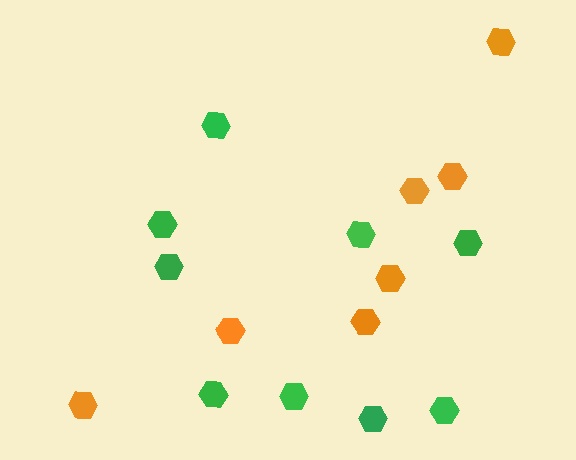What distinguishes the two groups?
There are 2 groups: one group of green hexagons (9) and one group of orange hexagons (7).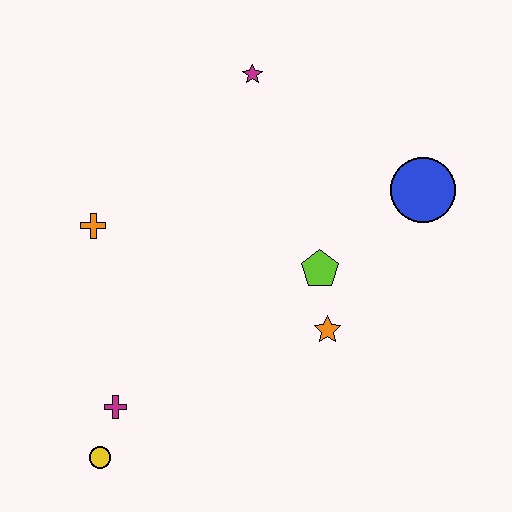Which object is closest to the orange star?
The lime pentagon is closest to the orange star.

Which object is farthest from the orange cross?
The blue circle is farthest from the orange cross.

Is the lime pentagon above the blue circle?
No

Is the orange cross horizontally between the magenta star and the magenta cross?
No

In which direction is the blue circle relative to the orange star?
The blue circle is above the orange star.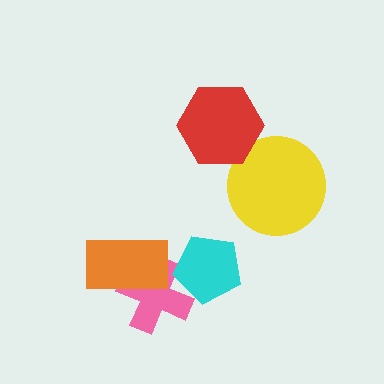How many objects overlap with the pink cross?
2 objects overlap with the pink cross.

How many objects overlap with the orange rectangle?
1 object overlaps with the orange rectangle.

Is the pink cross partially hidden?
Yes, it is partially covered by another shape.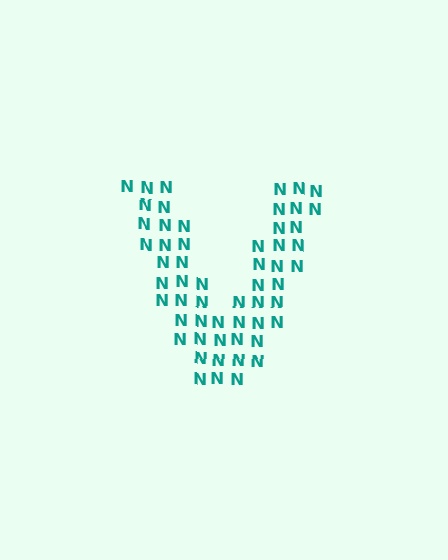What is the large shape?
The large shape is the letter V.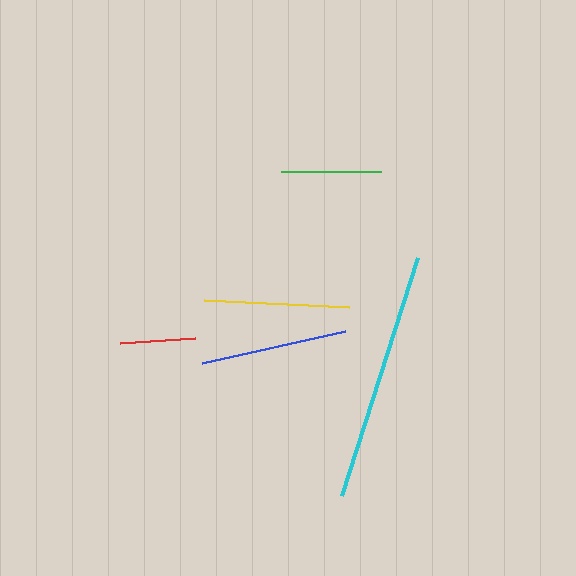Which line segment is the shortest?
The red line is the shortest at approximately 75 pixels.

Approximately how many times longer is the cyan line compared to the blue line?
The cyan line is approximately 1.7 times the length of the blue line.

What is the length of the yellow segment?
The yellow segment is approximately 145 pixels long.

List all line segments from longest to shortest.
From longest to shortest: cyan, blue, yellow, green, red.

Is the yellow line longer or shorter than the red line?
The yellow line is longer than the red line.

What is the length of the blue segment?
The blue segment is approximately 146 pixels long.